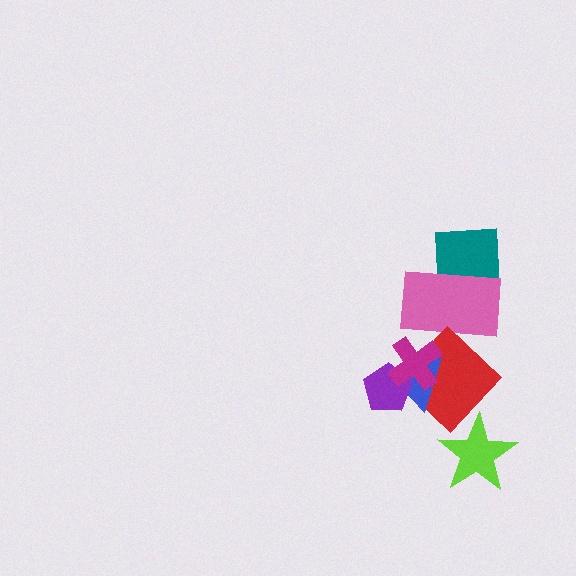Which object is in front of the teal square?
The pink rectangle is in front of the teal square.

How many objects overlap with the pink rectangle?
2 objects overlap with the pink rectangle.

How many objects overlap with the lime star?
0 objects overlap with the lime star.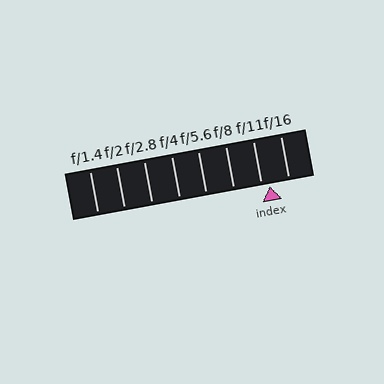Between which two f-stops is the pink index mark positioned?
The index mark is between f/11 and f/16.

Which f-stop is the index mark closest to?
The index mark is closest to f/11.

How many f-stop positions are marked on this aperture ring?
There are 8 f-stop positions marked.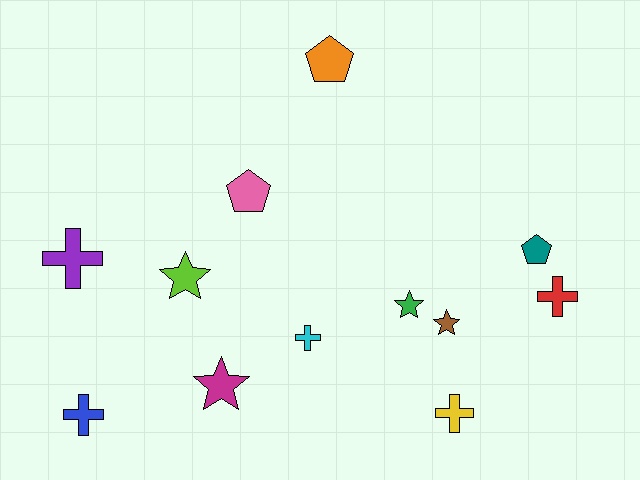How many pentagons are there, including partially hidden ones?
There are 3 pentagons.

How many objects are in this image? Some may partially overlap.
There are 12 objects.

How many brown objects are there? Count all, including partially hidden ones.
There is 1 brown object.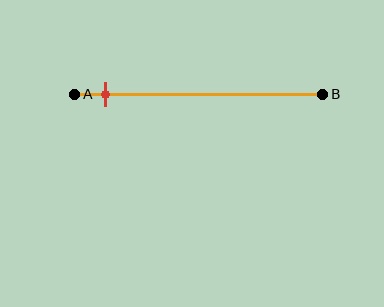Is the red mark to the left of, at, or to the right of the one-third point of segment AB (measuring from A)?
The red mark is to the left of the one-third point of segment AB.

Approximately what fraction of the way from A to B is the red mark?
The red mark is approximately 15% of the way from A to B.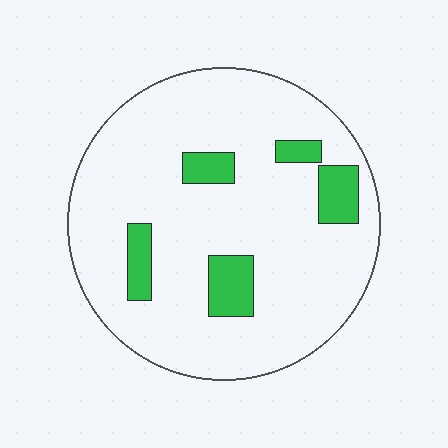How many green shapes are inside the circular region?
5.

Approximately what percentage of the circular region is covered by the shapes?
Approximately 15%.